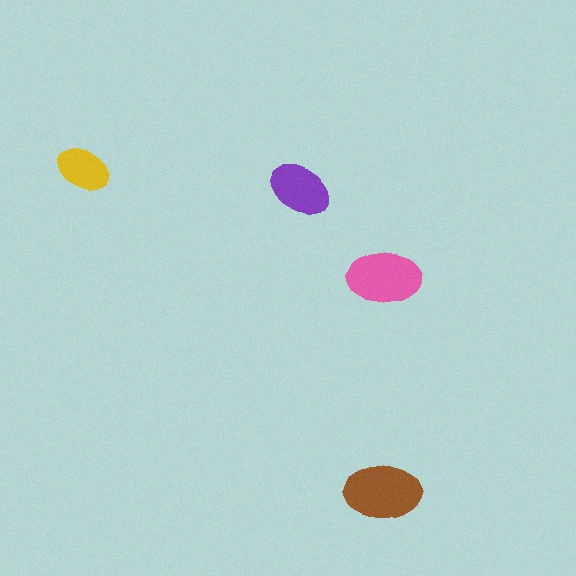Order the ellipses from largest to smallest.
the brown one, the pink one, the purple one, the yellow one.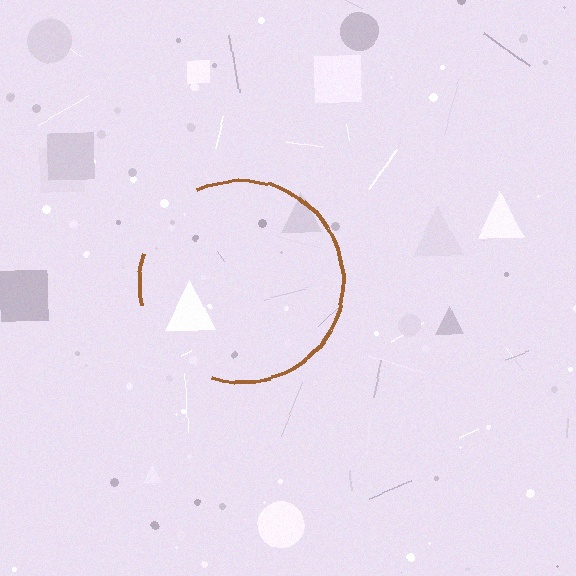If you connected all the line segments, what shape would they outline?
They would outline a circle.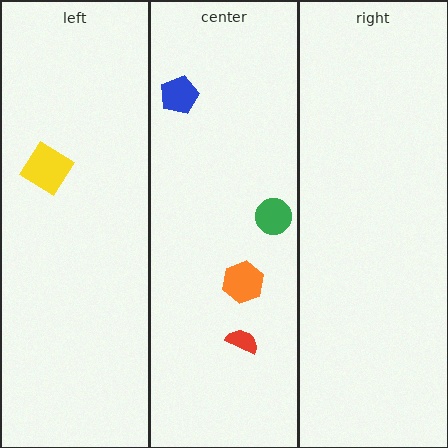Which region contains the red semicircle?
The center region.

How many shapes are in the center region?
4.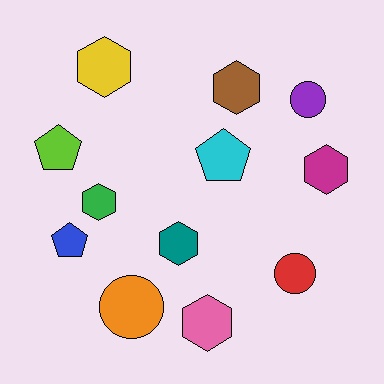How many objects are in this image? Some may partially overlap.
There are 12 objects.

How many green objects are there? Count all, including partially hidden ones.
There is 1 green object.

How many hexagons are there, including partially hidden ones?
There are 6 hexagons.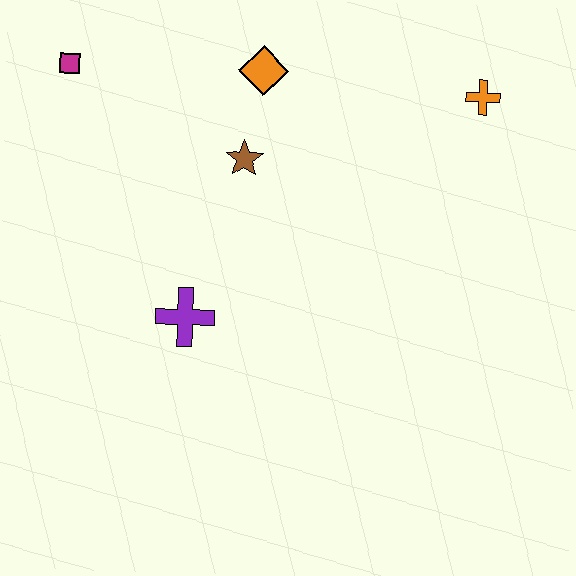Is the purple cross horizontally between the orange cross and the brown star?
No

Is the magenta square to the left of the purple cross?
Yes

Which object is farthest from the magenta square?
The orange cross is farthest from the magenta square.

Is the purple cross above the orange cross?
No